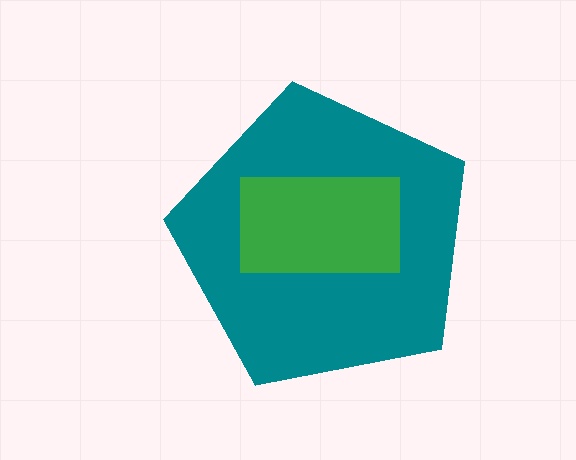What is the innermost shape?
The green rectangle.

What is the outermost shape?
The teal pentagon.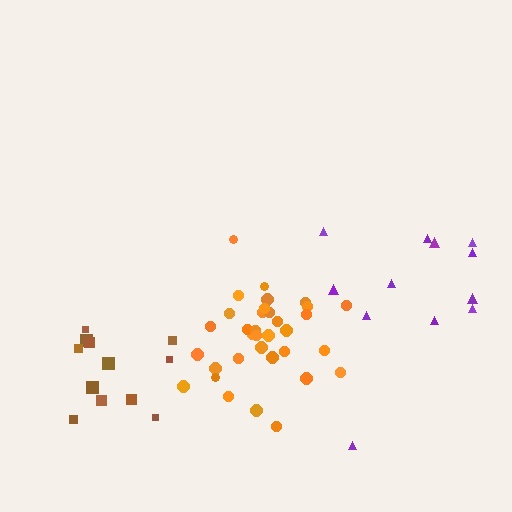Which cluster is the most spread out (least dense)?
Purple.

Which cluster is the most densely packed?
Orange.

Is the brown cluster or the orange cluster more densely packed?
Orange.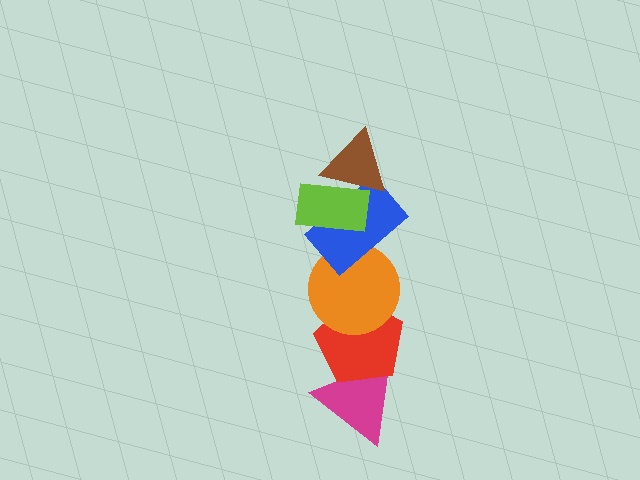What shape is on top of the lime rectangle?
The brown triangle is on top of the lime rectangle.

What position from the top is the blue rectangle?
The blue rectangle is 3rd from the top.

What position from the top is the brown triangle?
The brown triangle is 1st from the top.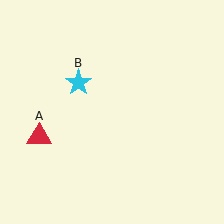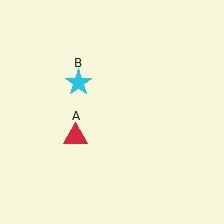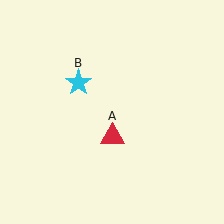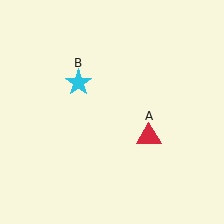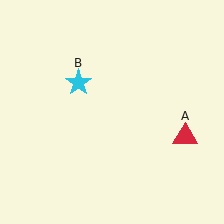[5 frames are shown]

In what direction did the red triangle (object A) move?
The red triangle (object A) moved right.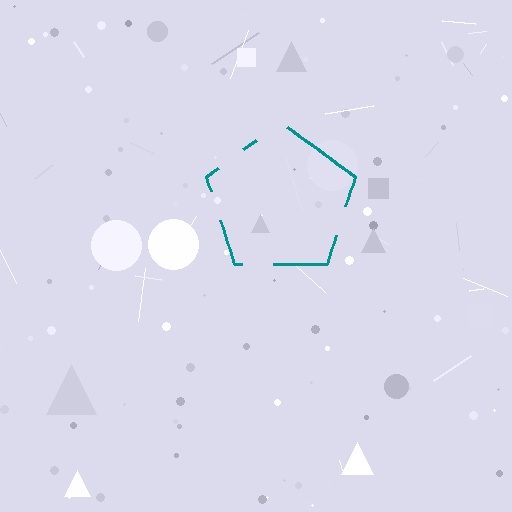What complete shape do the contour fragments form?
The contour fragments form a pentagon.